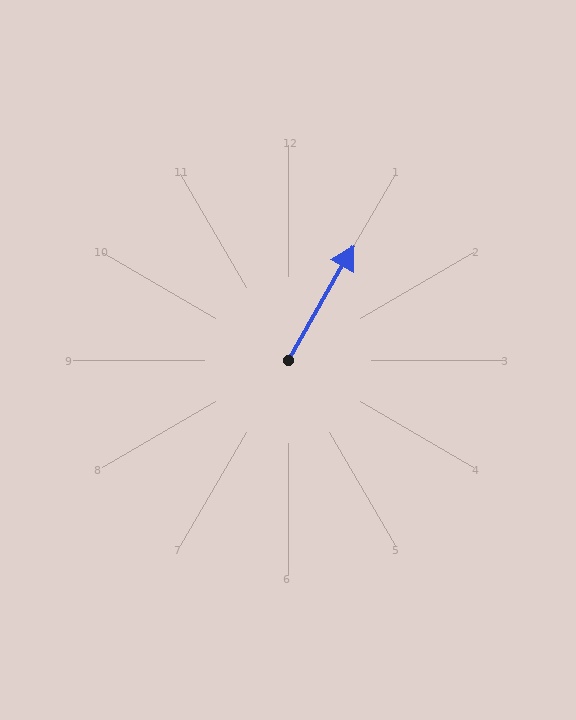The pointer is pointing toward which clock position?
Roughly 1 o'clock.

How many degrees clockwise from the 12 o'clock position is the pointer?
Approximately 30 degrees.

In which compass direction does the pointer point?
Northeast.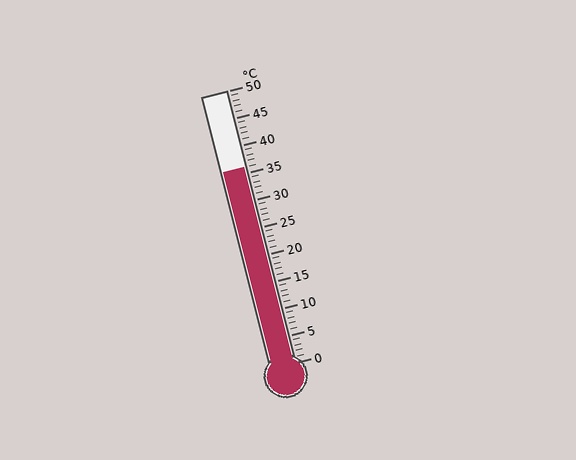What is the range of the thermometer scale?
The thermometer scale ranges from 0°C to 50°C.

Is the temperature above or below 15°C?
The temperature is above 15°C.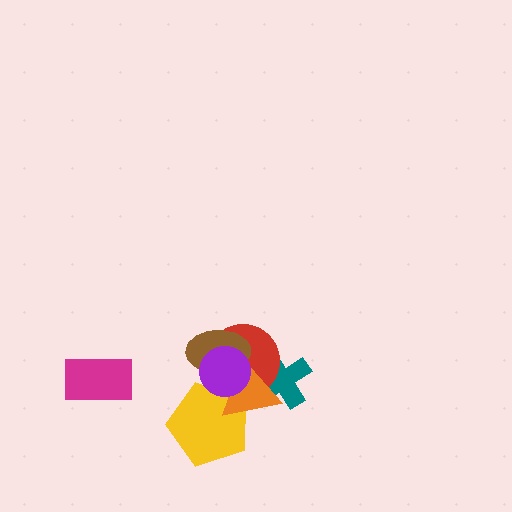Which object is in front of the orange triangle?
The purple circle is in front of the orange triangle.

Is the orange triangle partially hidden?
Yes, it is partially covered by another shape.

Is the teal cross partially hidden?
Yes, it is partially covered by another shape.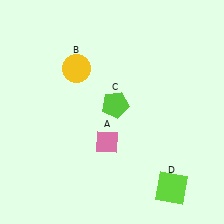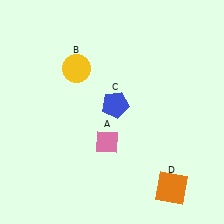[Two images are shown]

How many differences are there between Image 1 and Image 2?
There are 2 differences between the two images.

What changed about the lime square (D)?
In Image 1, D is lime. In Image 2, it changed to orange.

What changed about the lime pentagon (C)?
In Image 1, C is lime. In Image 2, it changed to blue.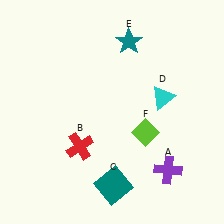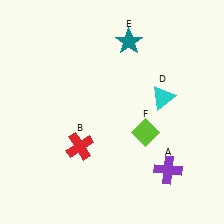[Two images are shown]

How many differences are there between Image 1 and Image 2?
There is 1 difference between the two images.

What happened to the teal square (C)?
The teal square (C) was removed in Image 2. It was in the bottom-right area of Image 1.